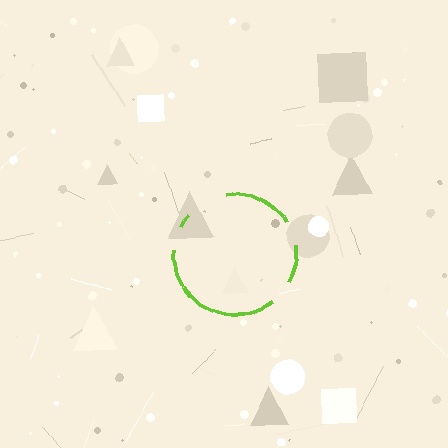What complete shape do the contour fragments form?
The contour fragments form a circle.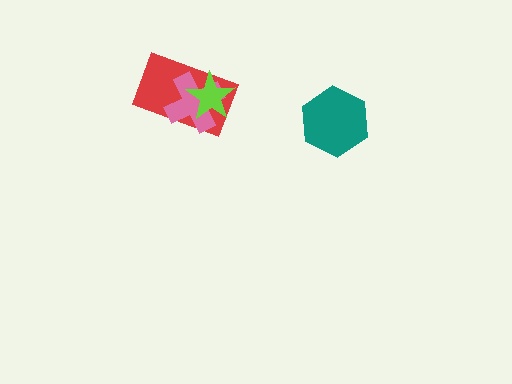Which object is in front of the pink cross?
The lime star is in front of the pink cross.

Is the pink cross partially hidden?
Yes, it is partially covered by another shape.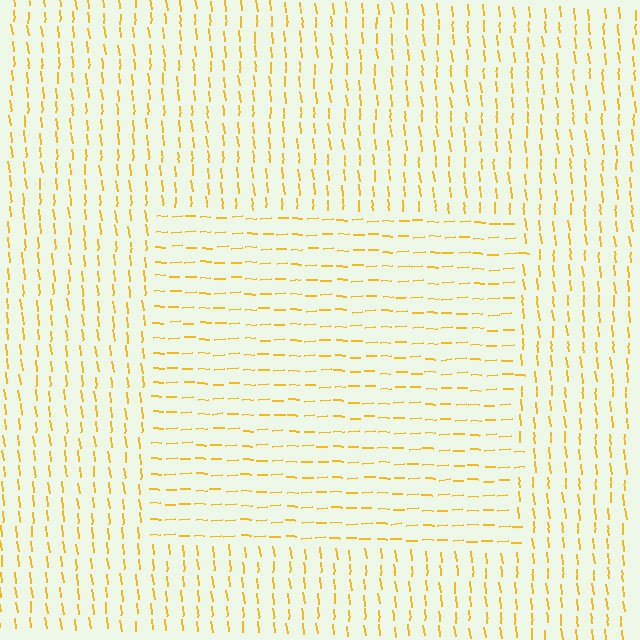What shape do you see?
I see a rectangle.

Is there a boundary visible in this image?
Yes, there is a texture boundary formed by a change in line orientation.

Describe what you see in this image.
The image is filled with small yellow line segments. A rectangle region in the image has lines oriented differently from the surrounding lines, creating a visible texture boundary.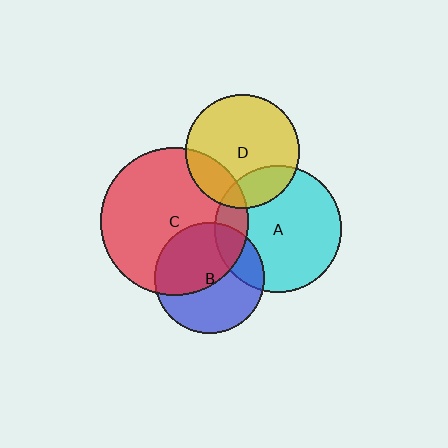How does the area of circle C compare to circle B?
Approximately 1.8 times.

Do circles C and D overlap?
Yes.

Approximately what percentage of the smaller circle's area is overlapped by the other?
Approximately 20%.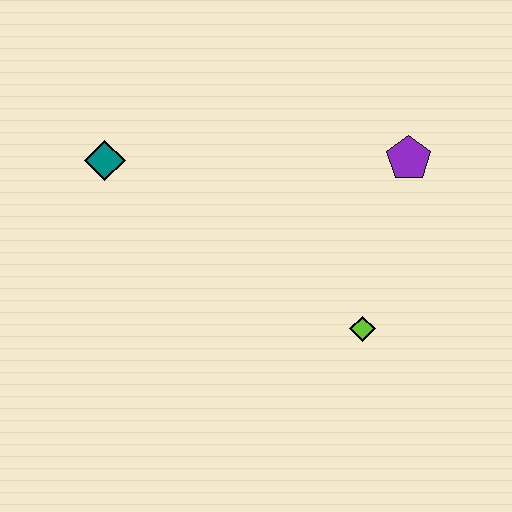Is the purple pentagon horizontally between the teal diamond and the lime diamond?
No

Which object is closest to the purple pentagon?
The lime diamond is closest to the purple pentagon.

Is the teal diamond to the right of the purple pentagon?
No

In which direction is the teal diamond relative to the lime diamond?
The teal diamond is to the left of the lime diamond.